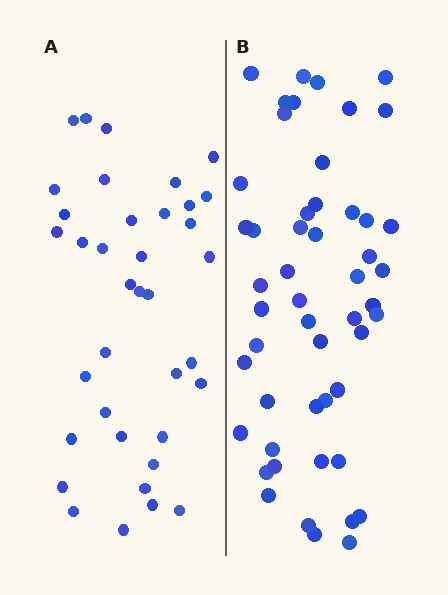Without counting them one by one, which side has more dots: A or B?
Region B (the right region) has more dots.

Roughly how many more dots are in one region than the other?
Region B has approximately 15 more dots than region A.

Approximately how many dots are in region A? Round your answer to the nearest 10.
About 40 dots. (The exact count is 37, which rounds to 40.)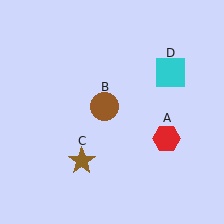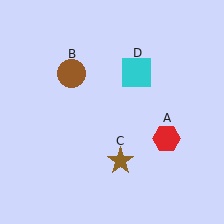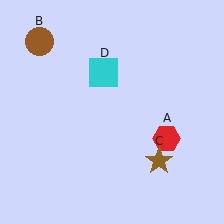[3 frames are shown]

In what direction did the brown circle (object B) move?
The brown circle (object B) moved up and to the left.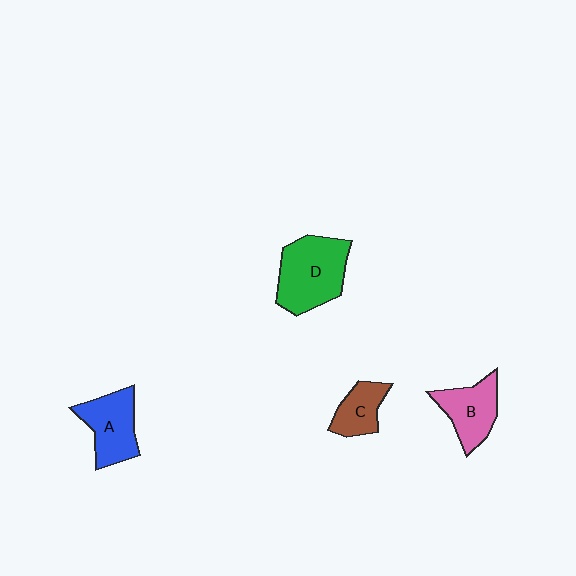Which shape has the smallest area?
Shape C (brown).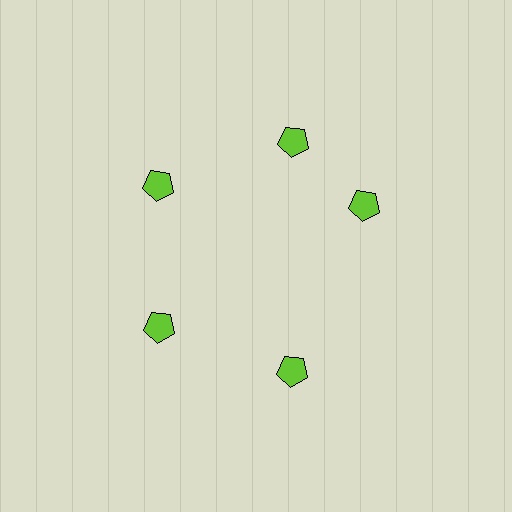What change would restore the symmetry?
The symmetry would be restored by rotating it back into even spacing with its neighbors so that all 5 pentagons sit at equal angles and equal distance from the center.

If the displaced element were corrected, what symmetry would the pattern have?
It would have 5-fold rotational symmetry — the pattern would map onto itself every 72 degrees.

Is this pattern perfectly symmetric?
No. The 5 lime pentagons are arranged in a ring, but one element near the 3 o'clock position is rotated out of alignment along the ring, breaking the 5-fold rotational symmetry.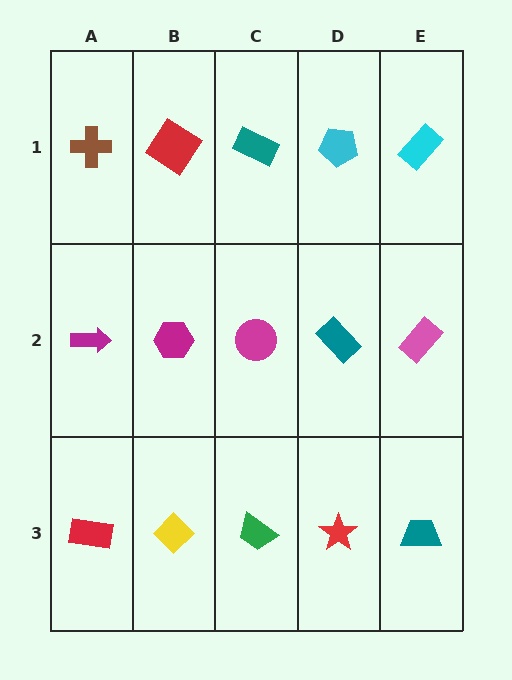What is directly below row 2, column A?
A red rectangle.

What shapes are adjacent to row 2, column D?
A cyan pentagon (row 1, column D), a red star (row 3, column D), a magenta circle (row 2, column C), a pink rectangle (row 2, column E).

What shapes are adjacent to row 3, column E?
A pink rectangle (row 2, column E), a red star (row 3, column D).